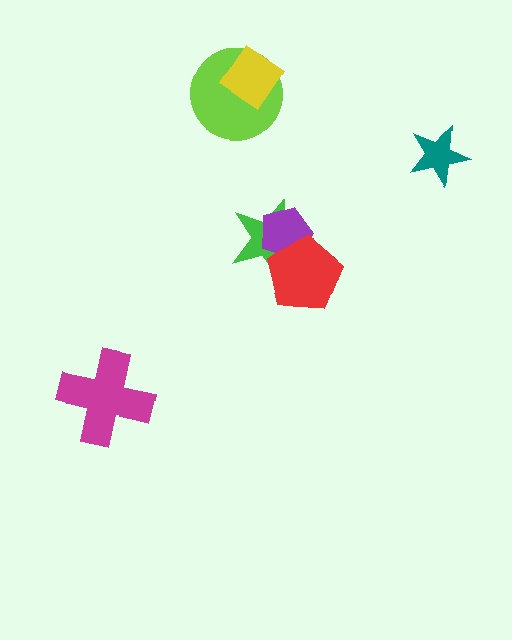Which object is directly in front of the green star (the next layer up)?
The purple pentagon is directly in front of the green star.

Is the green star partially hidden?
Yes, it is partially covered by another shape.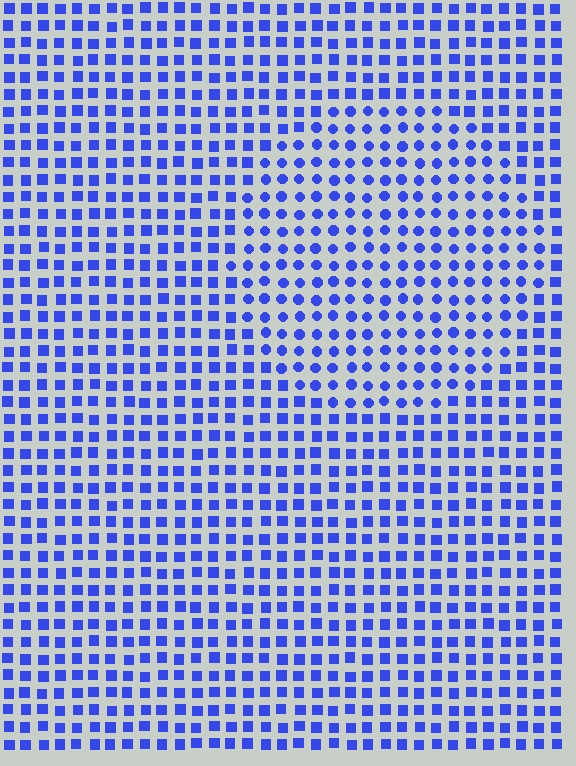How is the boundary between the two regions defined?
The boundary is defined by a change in element shape: circles inside vs. squares outside. All elements share the same color and spacing.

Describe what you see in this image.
The image is filled with small blue elements arranged in a uniform grid. A circle-shaped region contains circles, while the surrounding area contains squares. The boundary is defined purely by the change in element shape.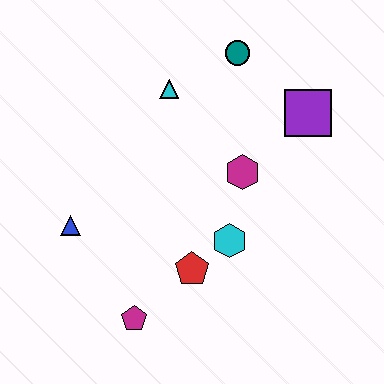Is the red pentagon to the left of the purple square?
Yes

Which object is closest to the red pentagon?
The cyan hexagon is closest to the red pentagon.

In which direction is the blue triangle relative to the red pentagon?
The blue triangle is to the left of the red pentagon.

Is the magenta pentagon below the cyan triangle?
Yes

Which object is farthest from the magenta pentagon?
The teal circle is farthest from the magenta pentagon.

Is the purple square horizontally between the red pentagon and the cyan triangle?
No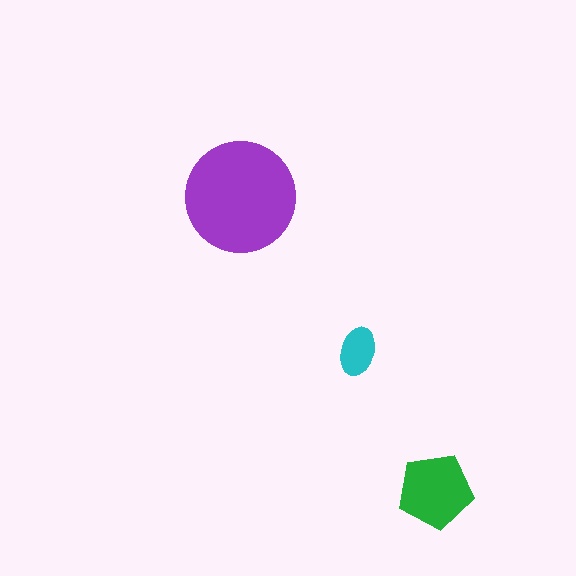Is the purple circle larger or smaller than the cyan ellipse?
Larger.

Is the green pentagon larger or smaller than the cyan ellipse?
Larger.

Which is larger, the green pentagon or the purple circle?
The purple circle.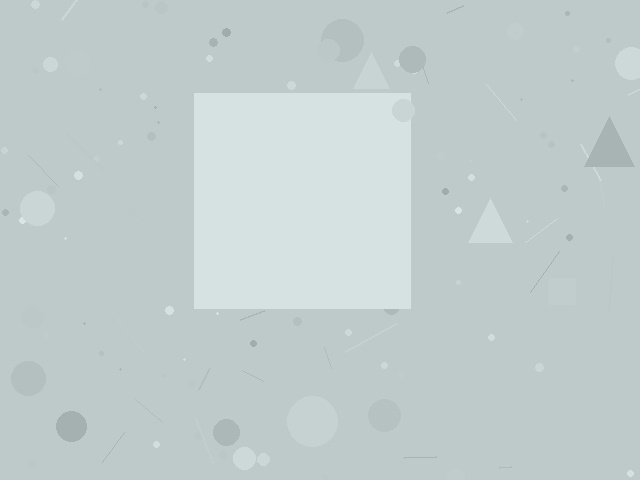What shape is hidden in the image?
A square is hidden in the image.